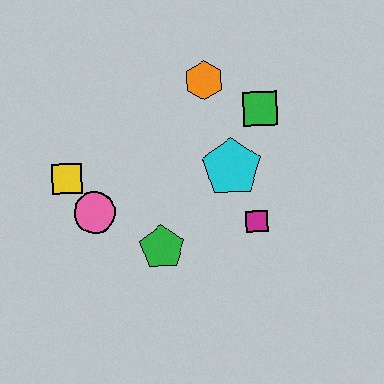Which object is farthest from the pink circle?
The green square is farthest from the pink circle.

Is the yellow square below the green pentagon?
No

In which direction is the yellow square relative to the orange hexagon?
The yellow square is to the left of the orange hexagon.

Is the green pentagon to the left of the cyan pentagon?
Yes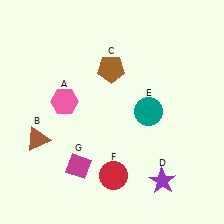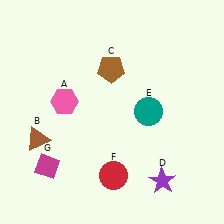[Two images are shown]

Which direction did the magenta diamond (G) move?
The magenta diamond (G) moved left.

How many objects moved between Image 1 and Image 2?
1 object moved between the two images.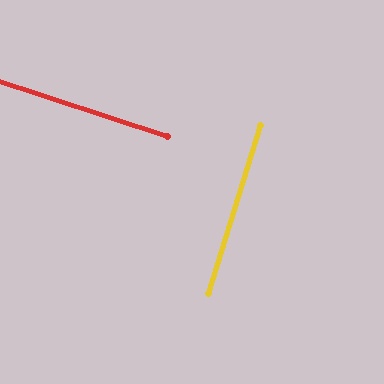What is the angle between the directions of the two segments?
Approximately 89 degrees.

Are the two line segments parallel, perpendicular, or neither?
Perpendicular — they meet at approximately 89°.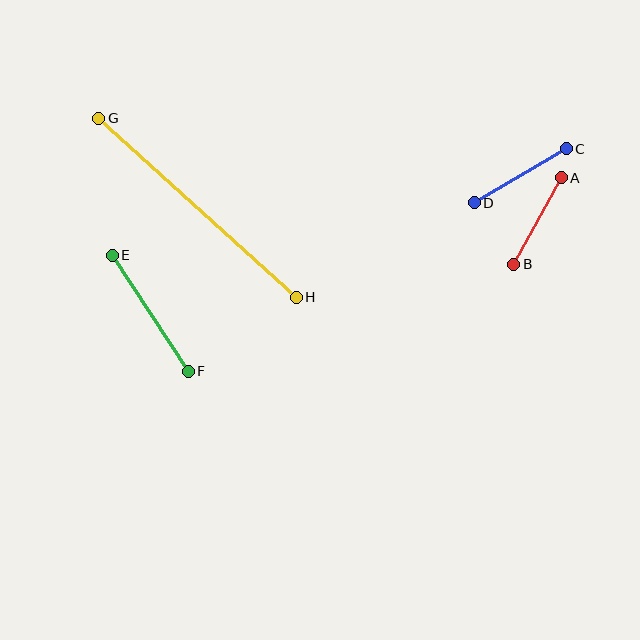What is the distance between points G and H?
The distance is approximately 267 pixels.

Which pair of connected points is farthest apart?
Points G and H are farthest apart.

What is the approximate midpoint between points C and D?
The midpoint is at approximately (520, 176) pixels.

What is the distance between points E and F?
The distance is approximately 139 pixels.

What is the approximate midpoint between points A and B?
The midpoint is at approximately (538, 221) pixels.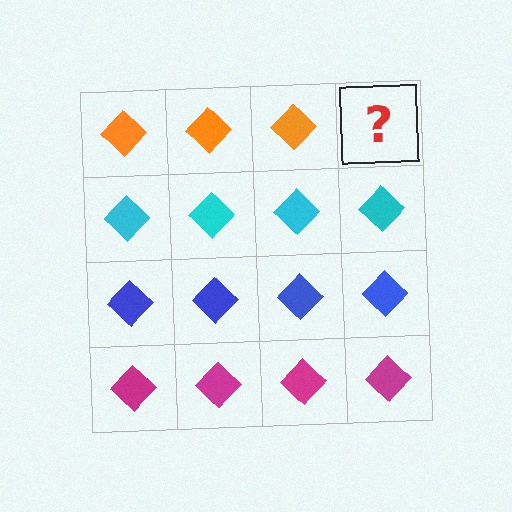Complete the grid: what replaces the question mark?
The question mark should be replaced with an orange diamond.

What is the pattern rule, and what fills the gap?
The rule is that each row has a consistent color. The gap should be filled with an orange diamond.